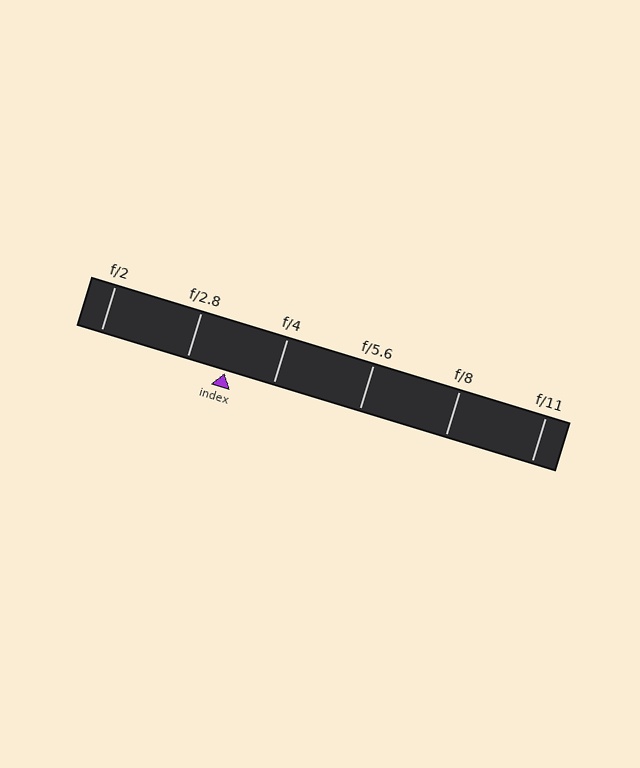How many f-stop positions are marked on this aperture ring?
There are 6 f-stop positions marked.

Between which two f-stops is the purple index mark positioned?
The index mark is between f/2.8 and f/4.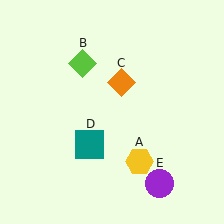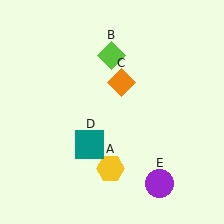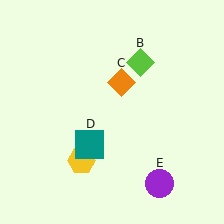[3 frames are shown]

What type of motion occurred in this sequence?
The yellow hexagon (object A), lime diamond (object B) rotated clockwise around the center of the scene.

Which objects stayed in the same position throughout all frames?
Orange diamond (object C) and teal square (object D) and purple circle (object E) remained stationary.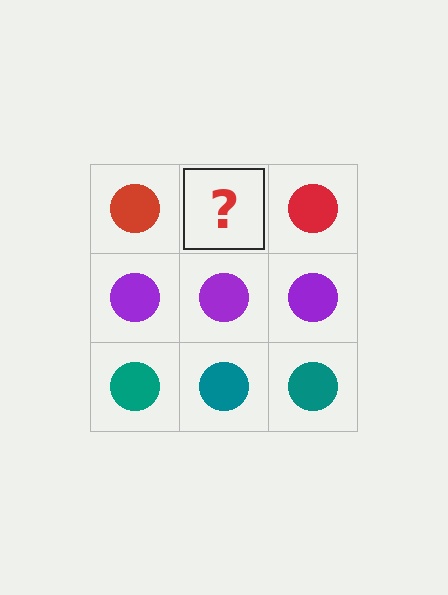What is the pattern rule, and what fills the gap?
The rule is that each row has a consistent color. The gap should be filled with a red circle.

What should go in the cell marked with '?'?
The missing cell should contain a red circle.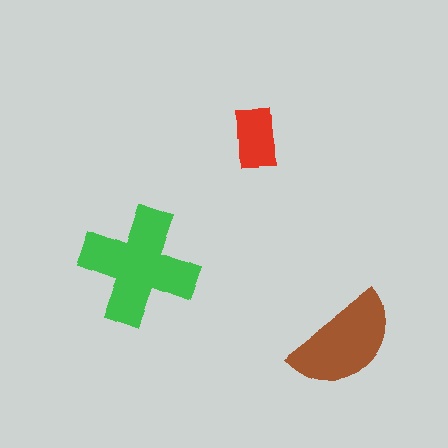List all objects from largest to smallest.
The green cross, the brown semicircle, the red rectangle.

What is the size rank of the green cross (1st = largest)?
1st.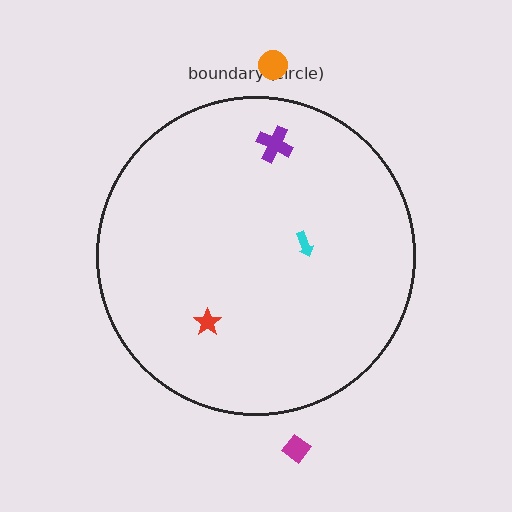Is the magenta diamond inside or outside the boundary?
Outside.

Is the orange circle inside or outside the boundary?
Outside.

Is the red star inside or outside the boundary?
Inside.